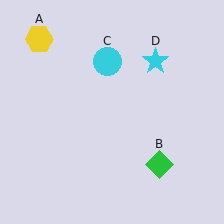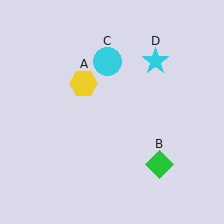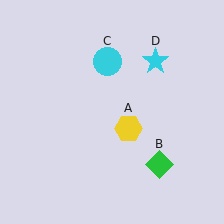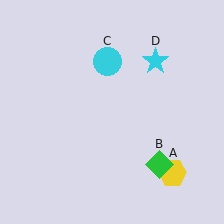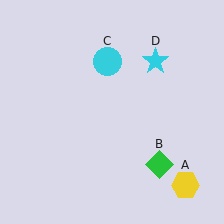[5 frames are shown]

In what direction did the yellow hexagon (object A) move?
The yellow hexagon (object A) moved down and to the right.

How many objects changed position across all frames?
1 object changed position: yellow hexagon (object A).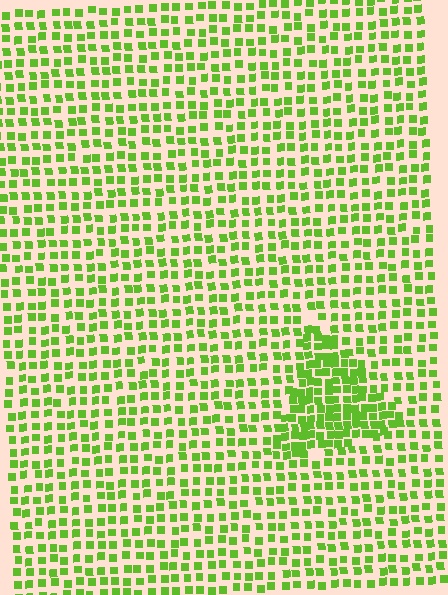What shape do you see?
I see a triangle.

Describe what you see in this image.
The image contains small lime elements arranged at two different densities. A triangle-shaped region is visible where the elements are more densely packed than the surrounding area.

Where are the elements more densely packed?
The elements are more densely packed inside the triangle boundary.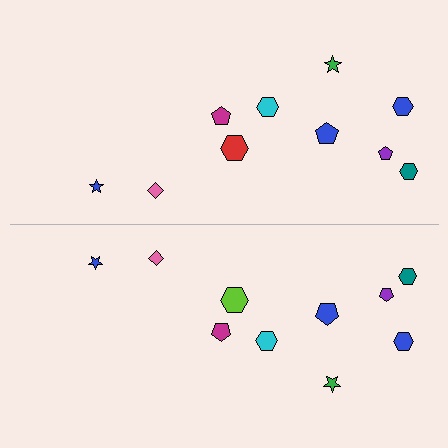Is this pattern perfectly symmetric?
No, the pattern is not perfectly symmetric. The lime hexagon on the bottom side breaks the symmetry — its mirror counterpart is red.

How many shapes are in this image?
There are 20 shapes in this image.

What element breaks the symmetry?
The lime hexagon on the bottom side breaks the symmetry — its mirror counterpart is red.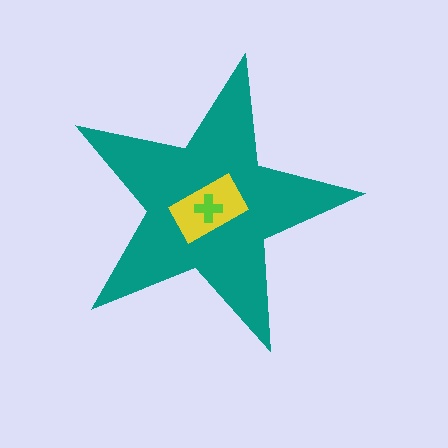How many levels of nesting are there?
3.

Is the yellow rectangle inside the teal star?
Yes.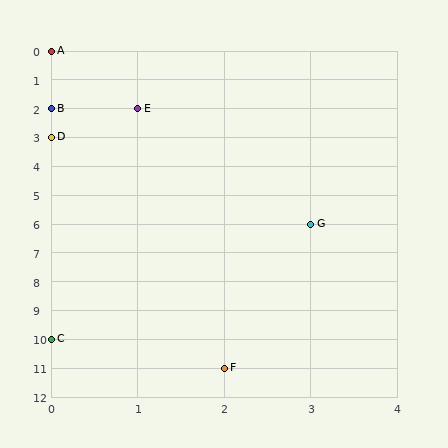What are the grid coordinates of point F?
Point F is at grid coordinates (2, 11).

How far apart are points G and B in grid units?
Points G and B are 3 columns and 4 rows apart (about 5.0 grid units diagonally).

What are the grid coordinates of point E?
Point E is at grid coordinates (1, 2).